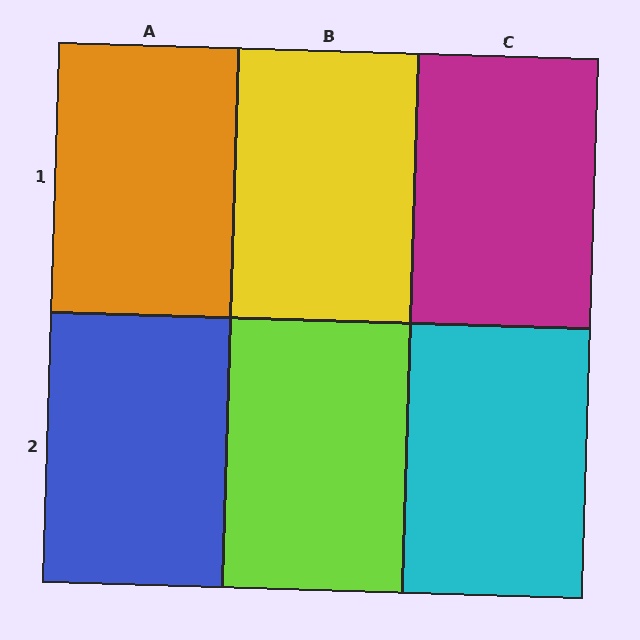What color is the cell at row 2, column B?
Lime.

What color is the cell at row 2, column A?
Blue.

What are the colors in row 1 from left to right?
Orange, yellow, magenta.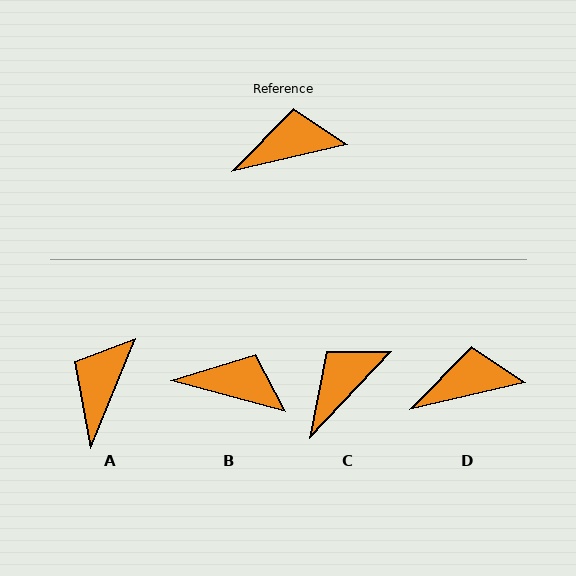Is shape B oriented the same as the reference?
No, it is off by about 28 degrees.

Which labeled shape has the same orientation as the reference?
D.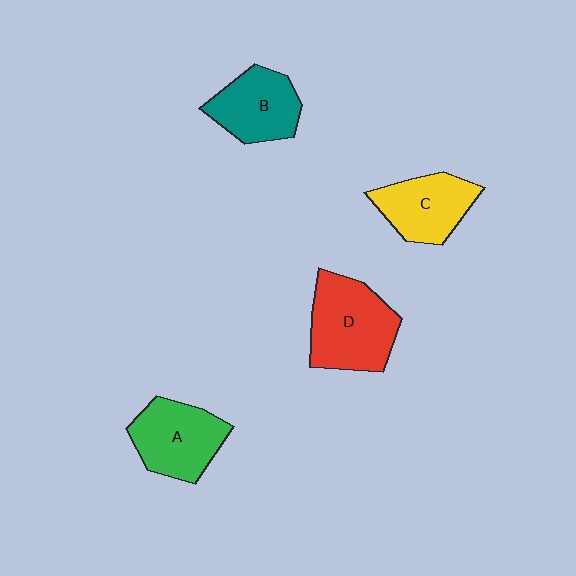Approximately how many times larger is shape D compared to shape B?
Approximately 1.3 times.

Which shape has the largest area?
Shape D (red).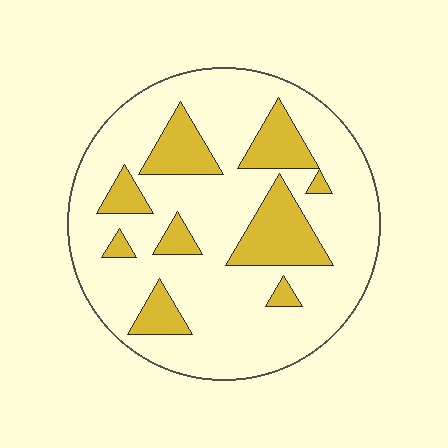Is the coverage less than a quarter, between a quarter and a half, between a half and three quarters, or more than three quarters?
Less than a quarter.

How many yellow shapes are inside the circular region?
9.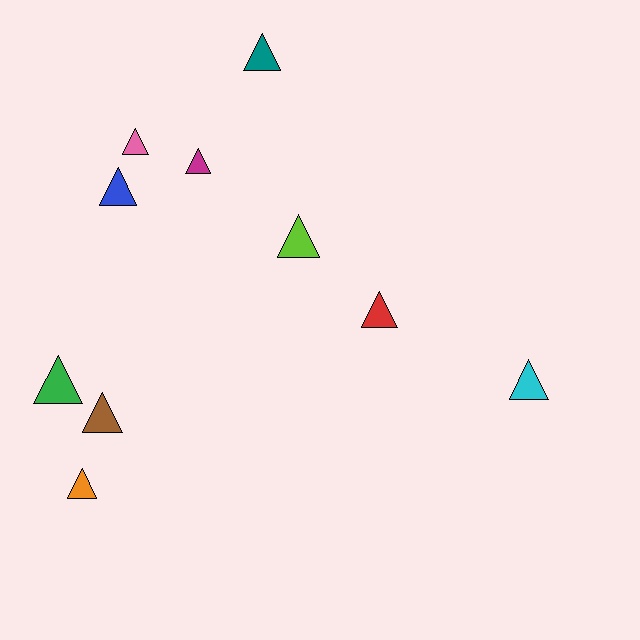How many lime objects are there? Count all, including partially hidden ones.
There is 1 lime object.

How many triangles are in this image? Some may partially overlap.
There are 10 triangles.